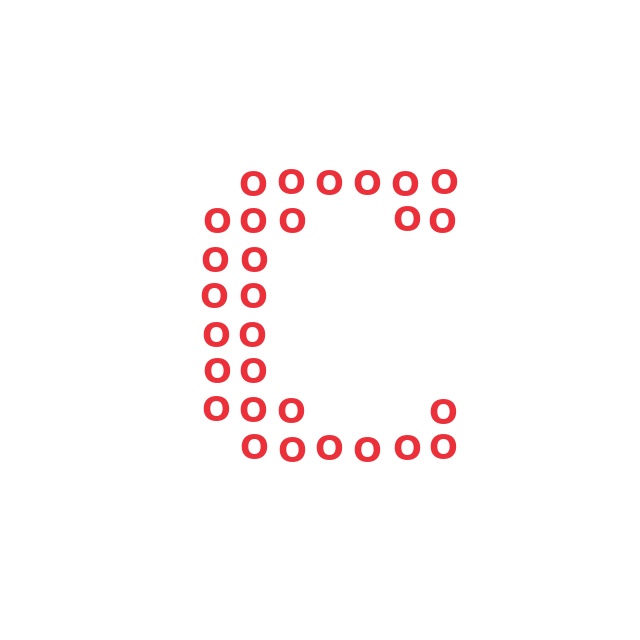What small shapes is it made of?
It is made of small letter O's.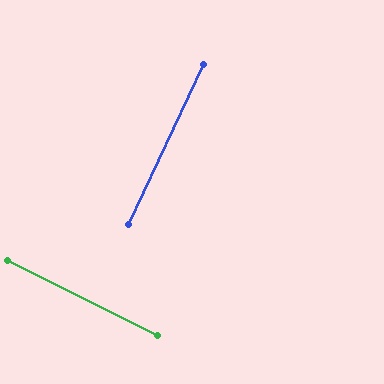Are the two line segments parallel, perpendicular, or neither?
Perpendicular — they meet at approximately 88°.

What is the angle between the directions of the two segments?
Approximately 88 degrees.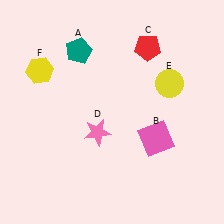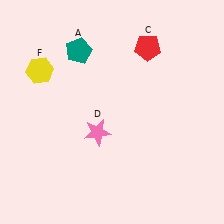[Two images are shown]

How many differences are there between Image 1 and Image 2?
There are 2 differences between the two images.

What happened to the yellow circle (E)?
The yellow circle (E) was removed in Image 2. It was in the top-right area of Image 1.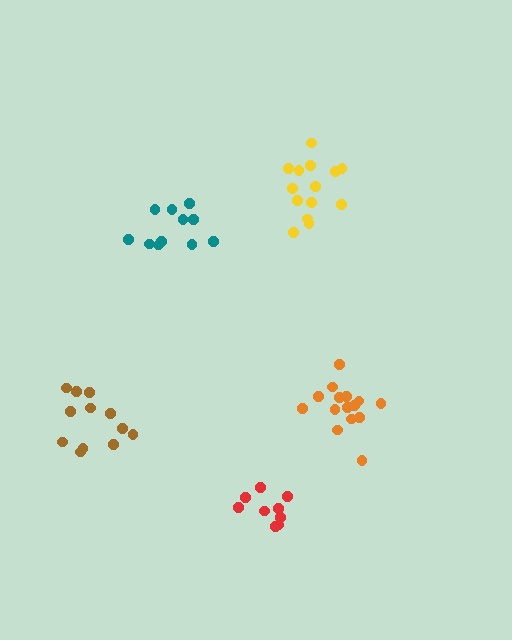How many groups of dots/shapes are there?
There are 5 groups.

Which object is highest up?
The yellow cluster is topmost.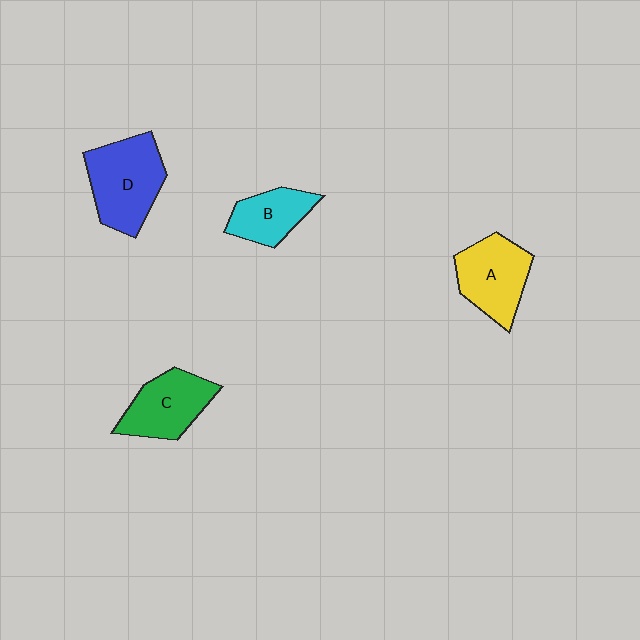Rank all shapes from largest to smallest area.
From largest to smallest: D (blue), A (yellow), C (green), B (cyan).